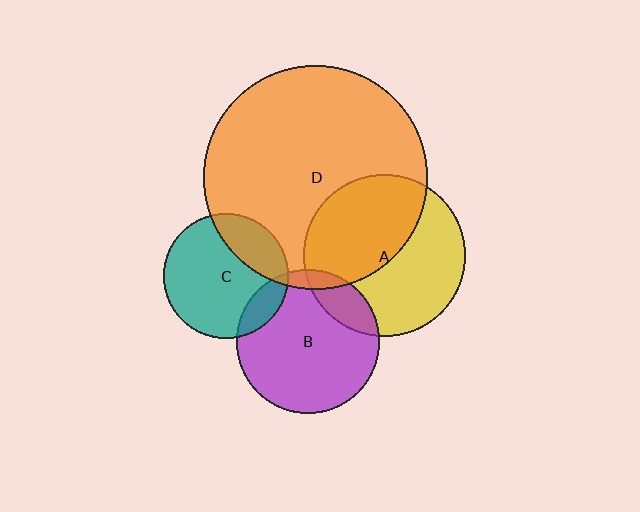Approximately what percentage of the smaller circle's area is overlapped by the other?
Approximately 5%.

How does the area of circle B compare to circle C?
Approximately 1.3 times.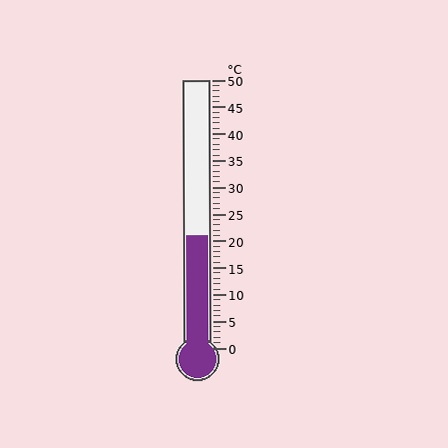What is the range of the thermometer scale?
The thermometer scale ranges from 0°C to 50°C.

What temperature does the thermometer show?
The thermometer shows approximately 21°C.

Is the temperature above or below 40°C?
The temperature is below 40°C.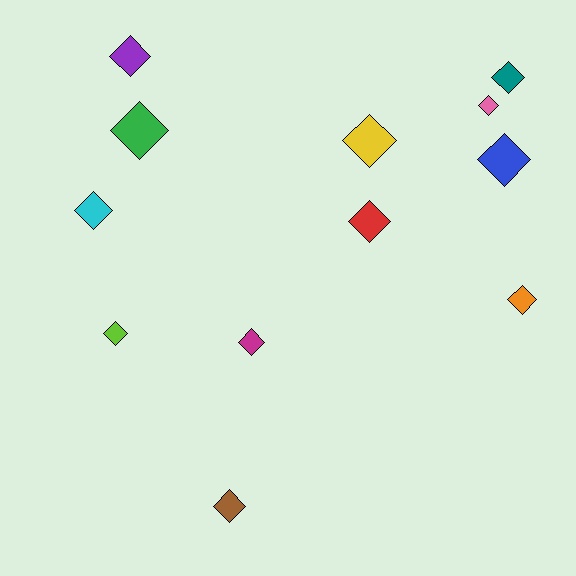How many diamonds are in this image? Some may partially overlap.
There are 12 diamonds.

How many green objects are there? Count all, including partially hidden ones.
There is 1 green object.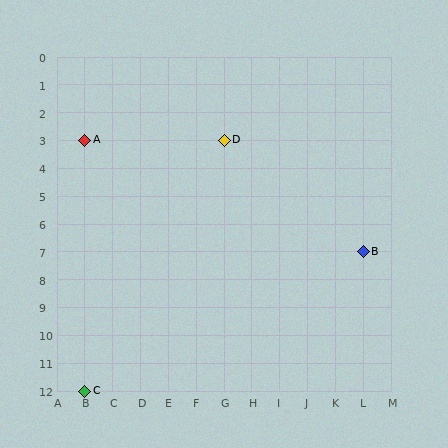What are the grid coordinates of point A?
Point A is at grid coordinates (B, 3).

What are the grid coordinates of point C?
Point C is at grid coordinates (B, 12).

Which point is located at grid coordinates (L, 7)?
Point B is at (L, 7).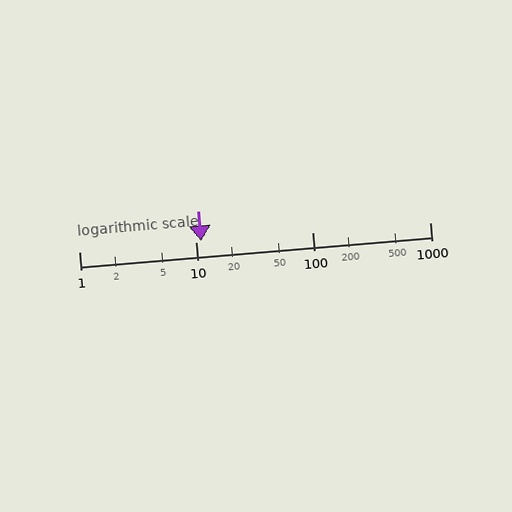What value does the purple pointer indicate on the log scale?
The pointer indicates approximately 11.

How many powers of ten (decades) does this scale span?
The scale spans 3 decades, from 1 to 1000.